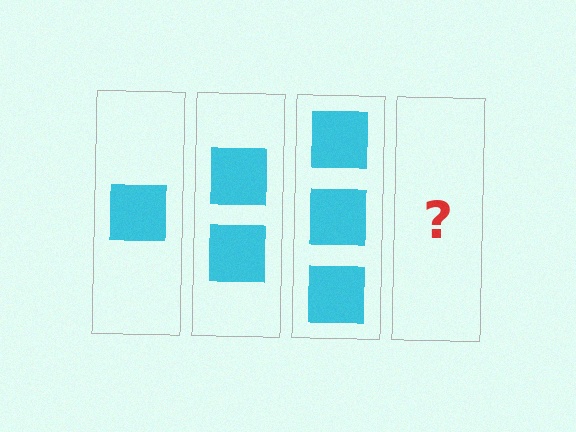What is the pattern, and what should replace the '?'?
The pattern is that each step adds one more square. The '?' should be 4 squares.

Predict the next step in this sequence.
The next step is 4 squares.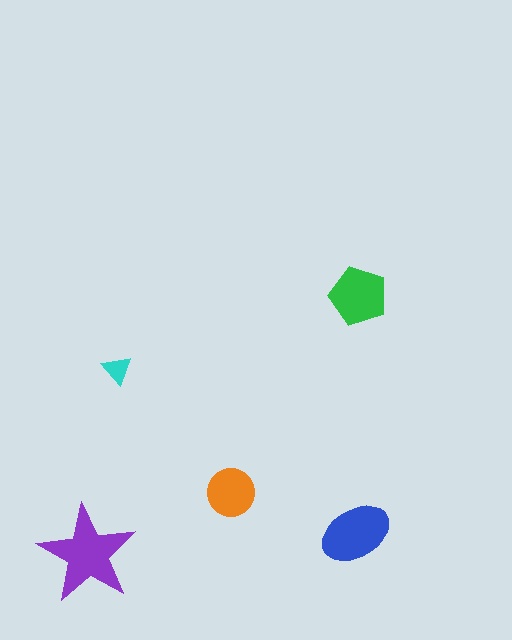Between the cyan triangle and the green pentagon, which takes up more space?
The green pentagon.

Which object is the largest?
The purple star.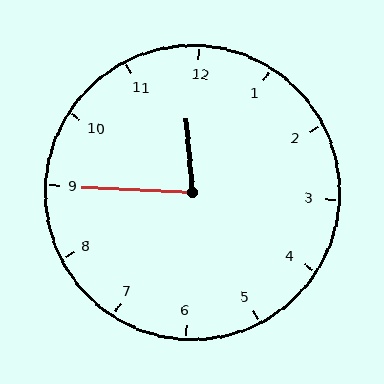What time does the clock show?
11:45.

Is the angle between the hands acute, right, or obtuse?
It is acute.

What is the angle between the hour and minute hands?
Approximately 82 degrees.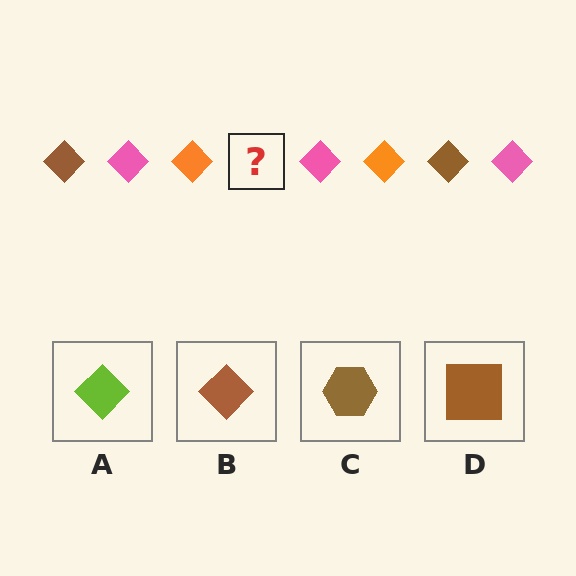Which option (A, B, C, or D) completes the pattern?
B.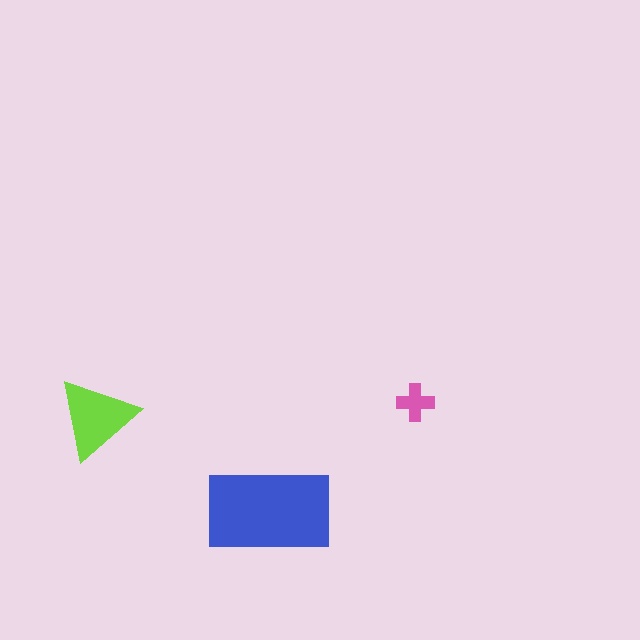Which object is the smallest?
The pink cross.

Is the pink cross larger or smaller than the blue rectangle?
Smaller.